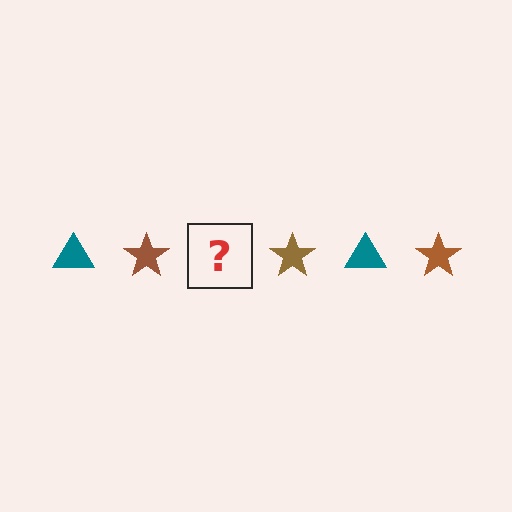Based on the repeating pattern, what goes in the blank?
The blank should be a teal triangle.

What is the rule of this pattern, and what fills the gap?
The rule is that the pattern alternates between teal triangle and brown star. The gap should be filled with a teal triangle.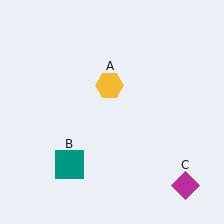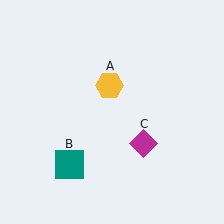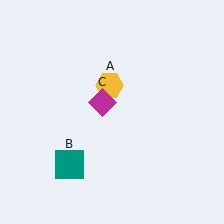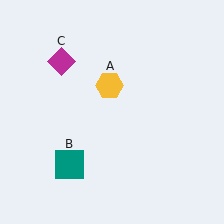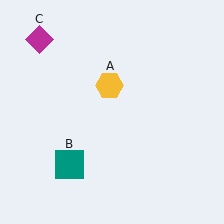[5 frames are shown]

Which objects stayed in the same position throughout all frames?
Yellow hexagon (object A) and teal square (object B) remained stationary.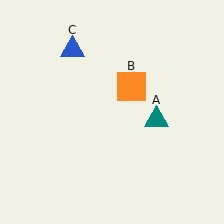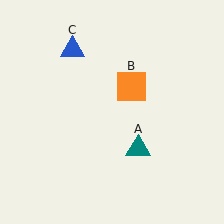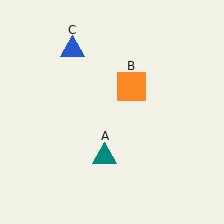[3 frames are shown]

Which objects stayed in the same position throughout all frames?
Orange square (object B) and blue triangle (object C) remained stationary.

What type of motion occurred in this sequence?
The teal triangle (object A) rotated clockwise around the center of the scene.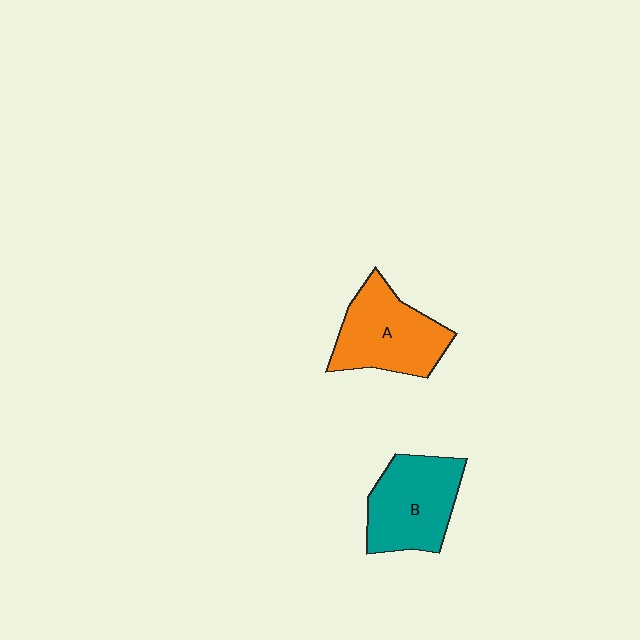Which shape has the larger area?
Shape A (orange).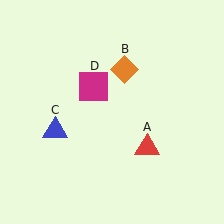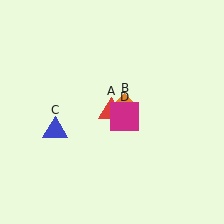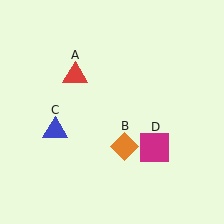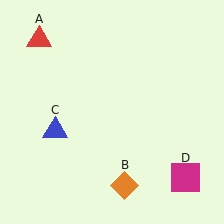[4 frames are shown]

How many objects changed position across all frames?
3 objects changed position: red triangle (object A), orange diamond (object B), magenta square (object D).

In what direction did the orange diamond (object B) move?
The orange diamond (object B) moved down.